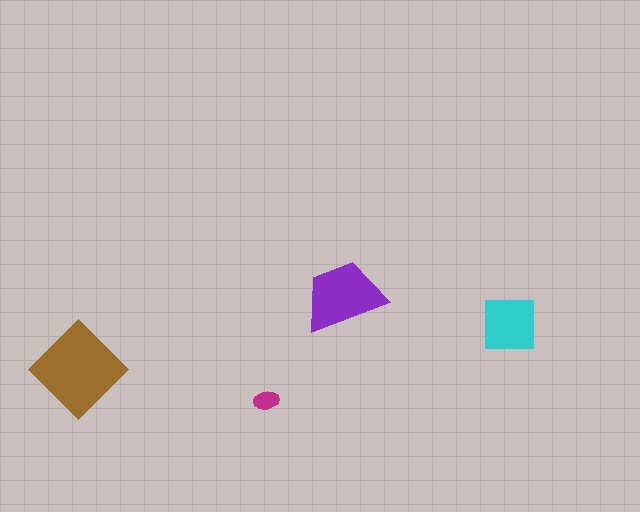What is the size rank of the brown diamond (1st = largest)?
1st.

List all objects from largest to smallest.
The brown diamond, the purple trapezoid, the cyan square, the magenta ellipse.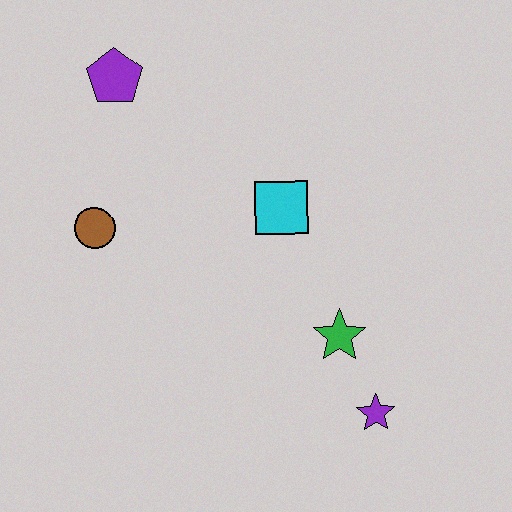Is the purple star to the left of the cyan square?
No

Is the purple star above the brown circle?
No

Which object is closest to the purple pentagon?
The brown circle is closest to the purple pentagon.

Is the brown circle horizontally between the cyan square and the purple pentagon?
No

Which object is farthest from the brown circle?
The purple star is farthest from the brown circle.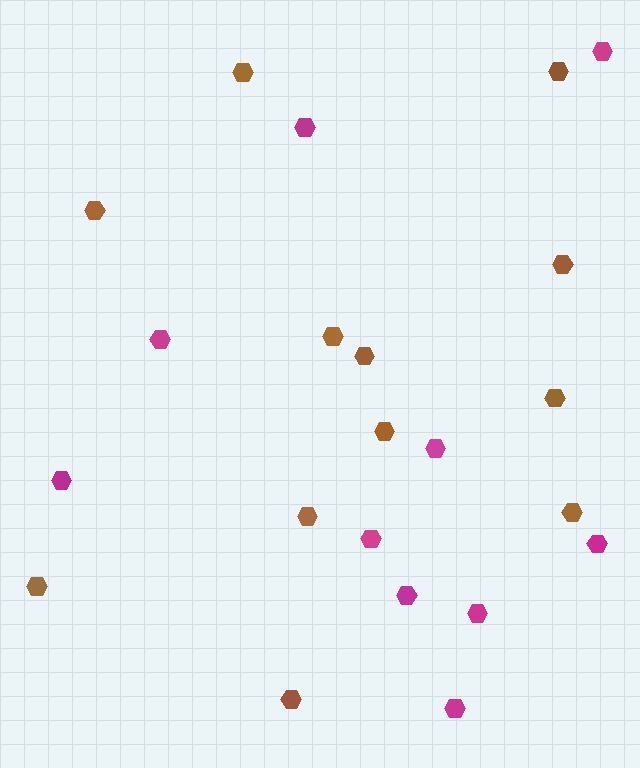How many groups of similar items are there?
There are 2 groups: one group of brown hexagons (12) and one group of magenta hexagons (10).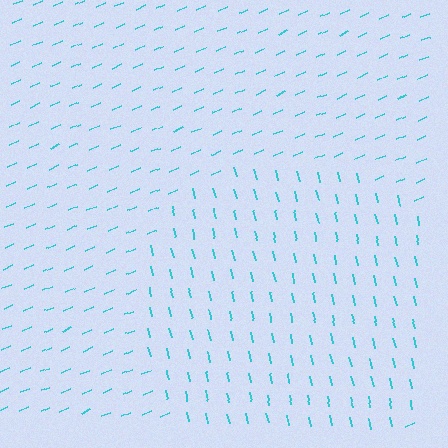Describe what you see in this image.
The image is filled with small cyan line segments. A circle region in the image has lines oriented differently from the surrounding lines, creating a visible texture boundary.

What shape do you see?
I see a circle.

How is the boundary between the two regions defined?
The boundary is defined purely by a change in line orientation (approximately 79 degrees difference). All lines are the same color and thickness.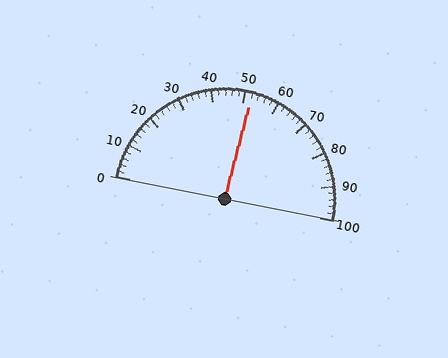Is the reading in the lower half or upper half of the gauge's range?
The reading is in the upper half of the range (0 to 100).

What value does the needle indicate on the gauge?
The needle indicates approximately 52.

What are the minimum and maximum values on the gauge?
The gauge ranges from 0 to 100.